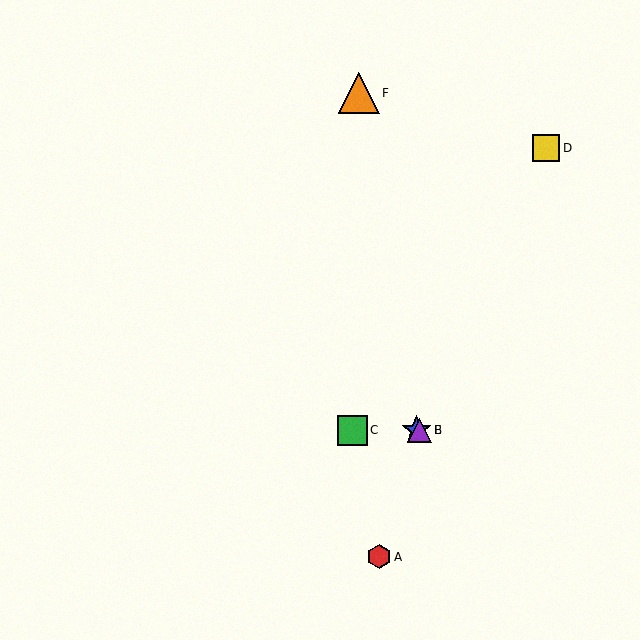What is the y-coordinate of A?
Object A is at y≈557.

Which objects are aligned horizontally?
Objects B, C, E are aligned horizontally.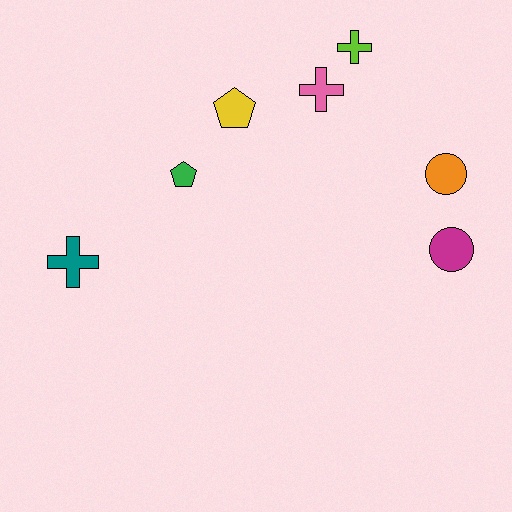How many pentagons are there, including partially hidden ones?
There are 2 pentagons.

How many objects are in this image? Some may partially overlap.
There are 7 objects.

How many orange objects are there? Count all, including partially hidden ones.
There is 1 orange object.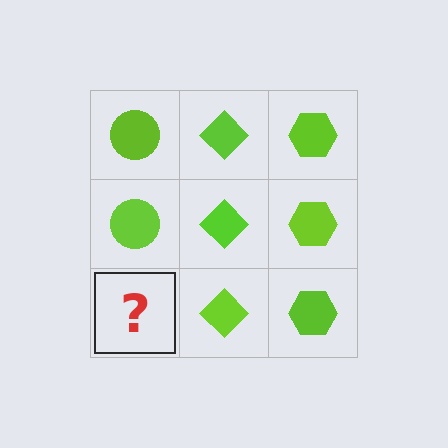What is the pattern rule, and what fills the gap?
The rule is that each column has a consistent shape. The gap should be filled with a lime circle.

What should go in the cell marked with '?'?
The missing cell should contain a lime circle.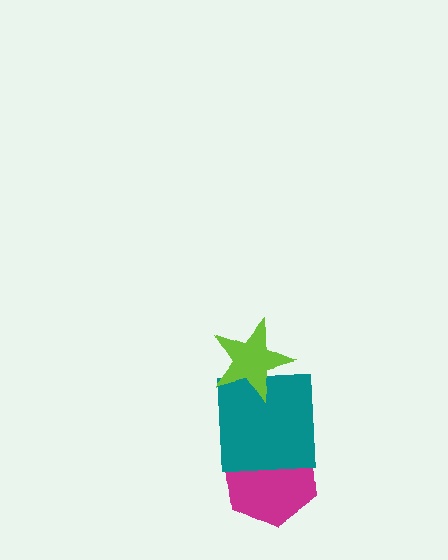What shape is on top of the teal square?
The lime star is on top of the teal square.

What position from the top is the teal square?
The teal square is 2nd from the top.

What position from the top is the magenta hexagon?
The magenta hexagon is 3rd from the top.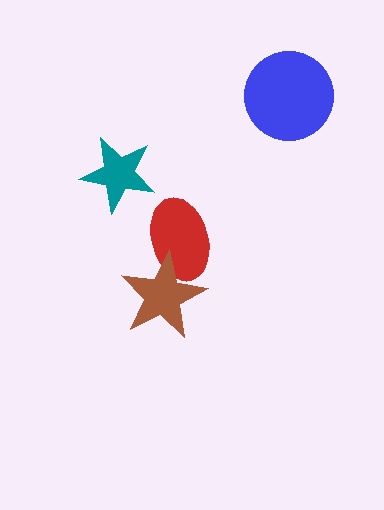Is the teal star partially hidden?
No, no other shape covers it.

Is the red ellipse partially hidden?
Yes, it is partially covered by another shape.